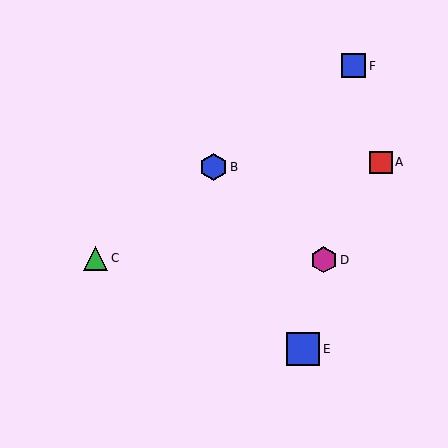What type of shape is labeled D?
Shape D is a magenta hexagon.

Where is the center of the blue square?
The center of the blue square is at (354, 66).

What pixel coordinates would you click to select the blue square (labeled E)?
Click at (303, 349) to select the blue square E.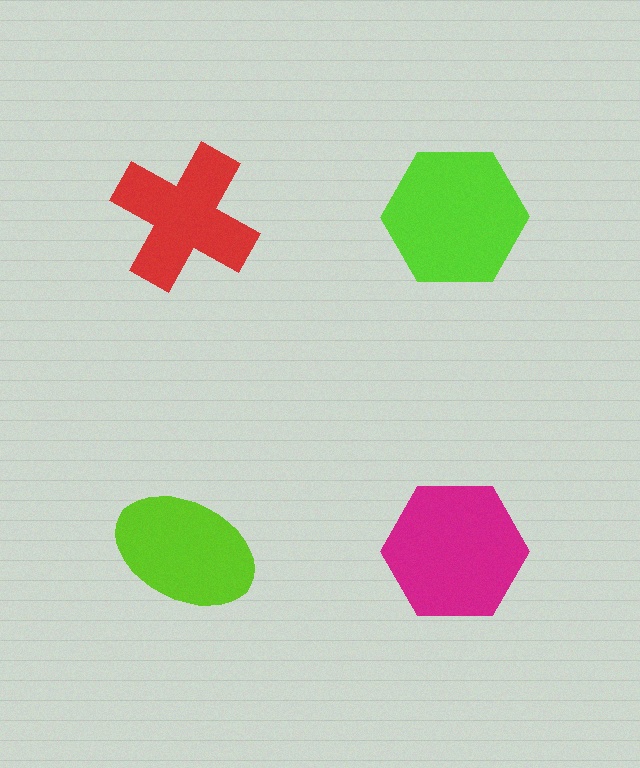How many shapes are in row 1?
2 shapes.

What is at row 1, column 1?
A red cross.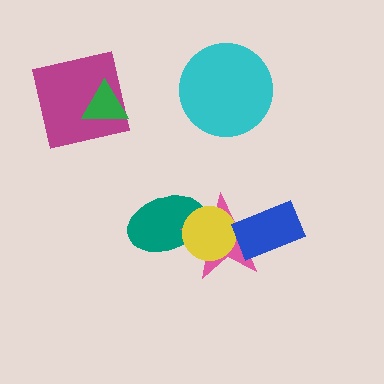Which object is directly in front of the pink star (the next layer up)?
The yellow circle is directly in front of the pink star.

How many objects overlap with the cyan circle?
0 objects overlap with the cyan circle.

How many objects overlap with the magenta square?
1 object overlaps with the magenta square.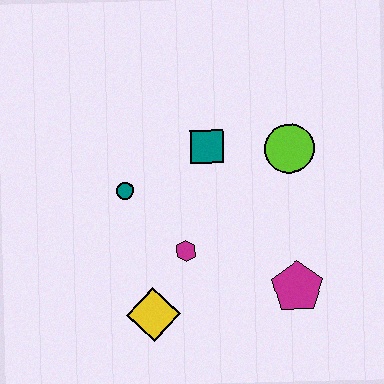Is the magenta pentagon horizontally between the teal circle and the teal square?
No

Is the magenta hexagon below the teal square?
Yes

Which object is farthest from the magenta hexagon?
The lime circle is farthest from the magenta hexagon.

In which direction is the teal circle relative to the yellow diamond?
The teal circle is above the yellow diamond.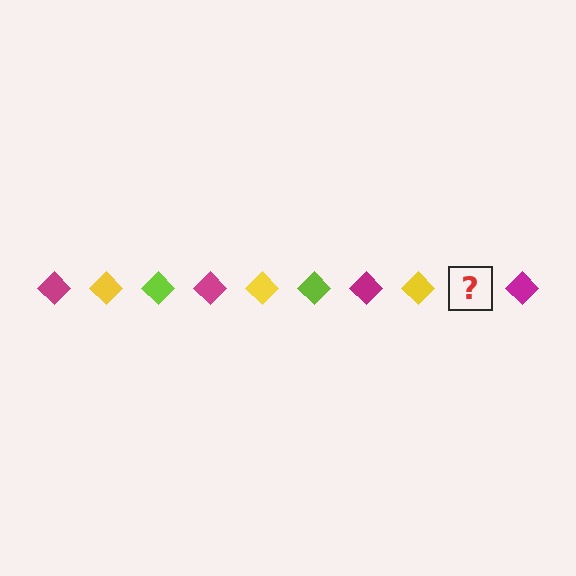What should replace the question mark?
The question mark should be replaced with a lime diamond.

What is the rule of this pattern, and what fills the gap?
The rule is that the pattern cycles through magenta, yellow, lime diamonds. The gap should be filled with a lime diamond.